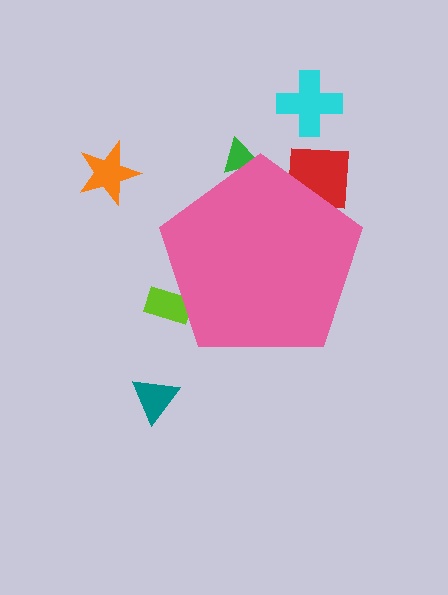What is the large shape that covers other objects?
A pink pentagon.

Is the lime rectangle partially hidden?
Yes, the lime rectangle is partially hidden behind the pink pentagon.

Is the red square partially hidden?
Yes, the red square is partially hidden behind the pink pentagon.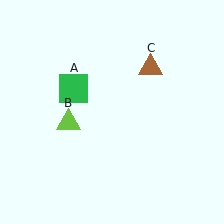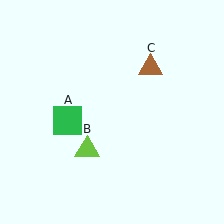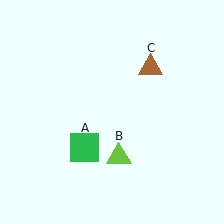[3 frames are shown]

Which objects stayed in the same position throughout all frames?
Brown triangle (object C) remained stationary.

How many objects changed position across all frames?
2 objects changed position: green square (object A), lime triangle (object B).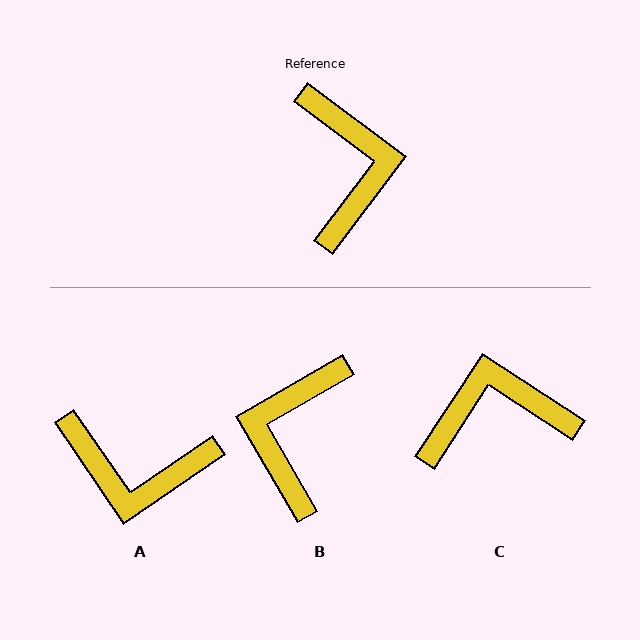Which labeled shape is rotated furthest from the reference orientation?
B, about 157 degrees away.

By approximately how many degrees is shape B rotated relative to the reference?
Approximately 157 degrees counter-clockwise.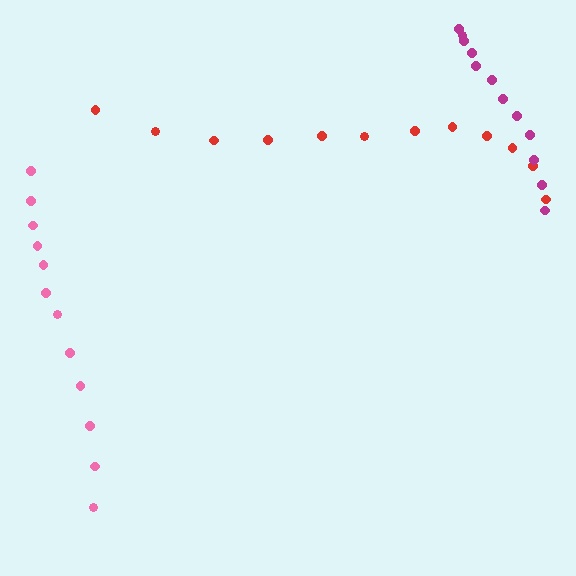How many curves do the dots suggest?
There are 3 distinct paths.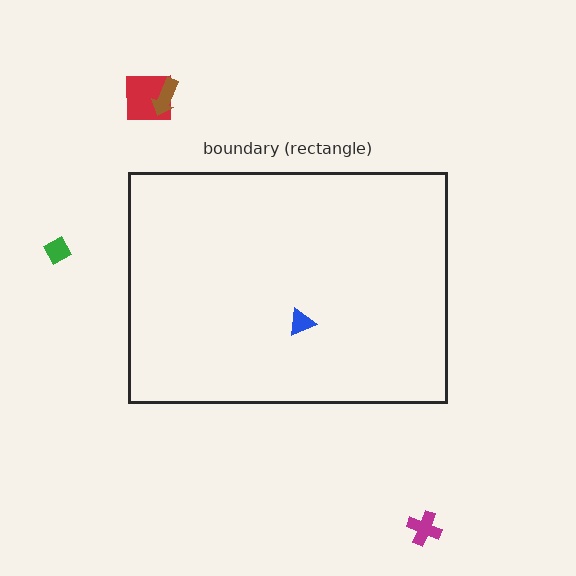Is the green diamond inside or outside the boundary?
Outside.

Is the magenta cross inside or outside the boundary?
Outside.